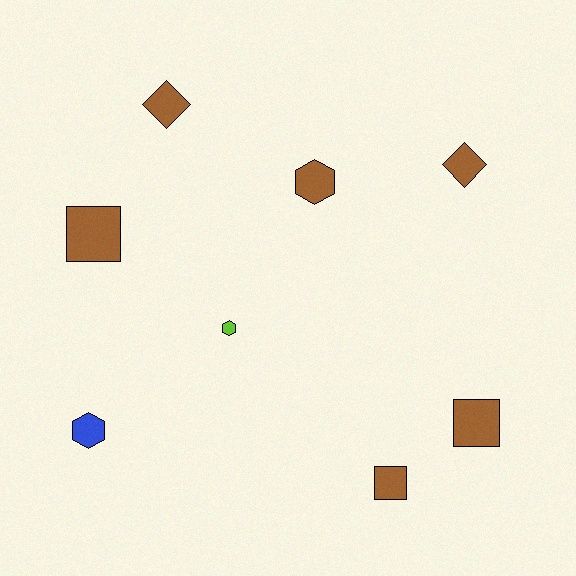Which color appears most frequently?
Brown, with 6 objects.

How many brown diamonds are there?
There are 2 brown diamonds.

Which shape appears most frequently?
Square, with 3 objects.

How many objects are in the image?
There are 8 objects.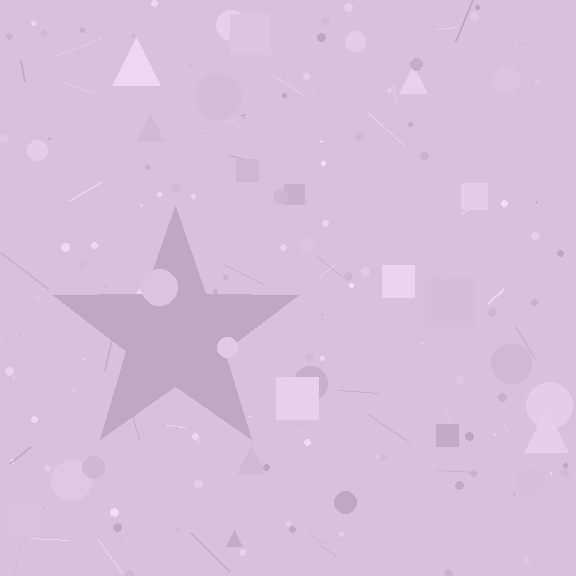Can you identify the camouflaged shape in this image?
The camouflaged shape is a star.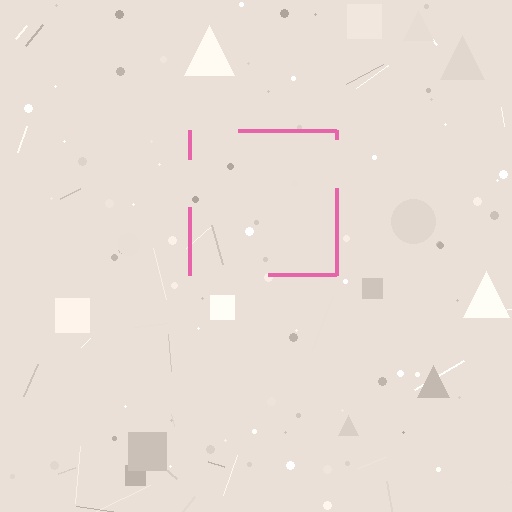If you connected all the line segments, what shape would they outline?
They would outline a square.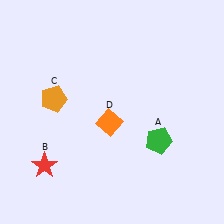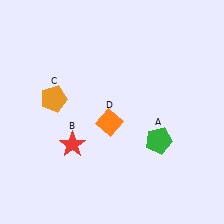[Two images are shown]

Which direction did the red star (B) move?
The red star (B) moved right.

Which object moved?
The red star (B) moved right.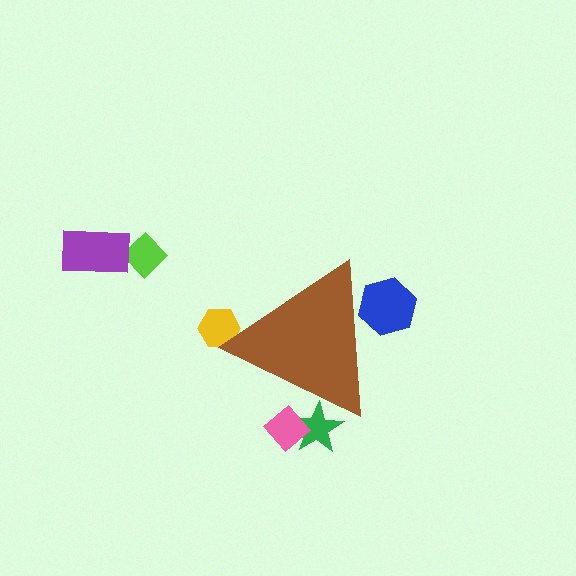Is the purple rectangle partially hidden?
No, the purple rectangle is fully visible.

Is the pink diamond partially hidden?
Yes, the pink diamond is partially hidden behind the brown triangle.